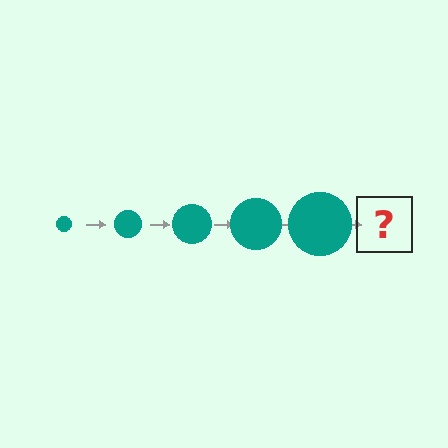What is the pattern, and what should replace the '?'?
The pattern is that the circle gets progressively larger each step. The '?' should be a teal circle, larger than the previous one.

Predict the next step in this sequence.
The next step is a teal circle, larger than the previous one.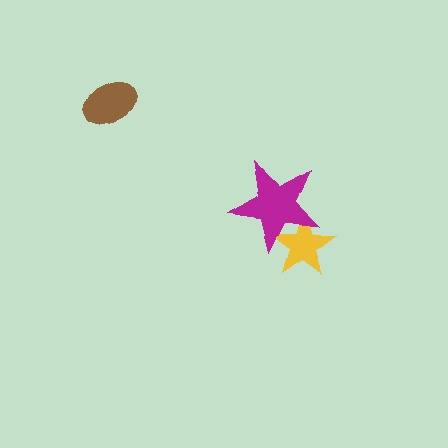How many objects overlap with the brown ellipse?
0 objects overlap with the brown ellipse.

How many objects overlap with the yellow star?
1 object overlaps with the yellow star.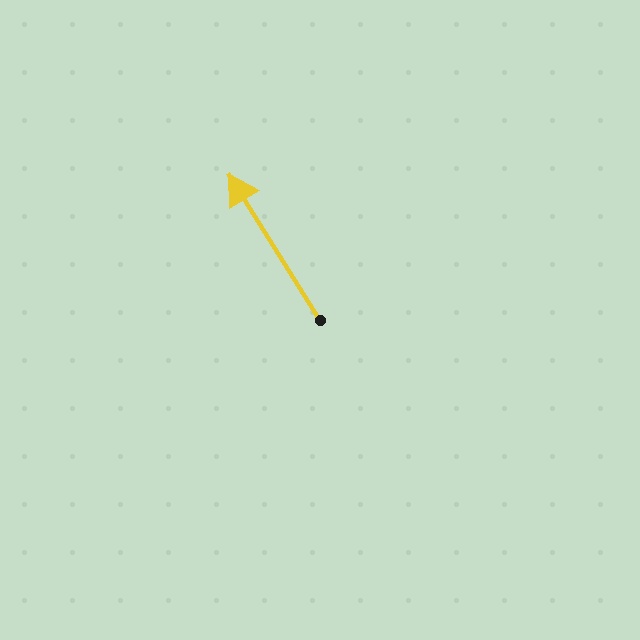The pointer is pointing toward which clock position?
Roughly 11 o'clock.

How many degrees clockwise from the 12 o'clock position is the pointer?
Approximately 328 degrees.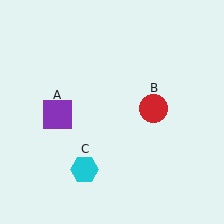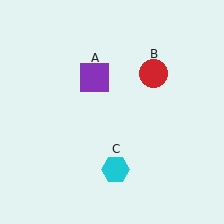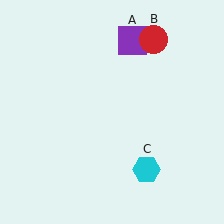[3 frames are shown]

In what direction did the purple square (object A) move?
The purple square (object A) moved up and to the right.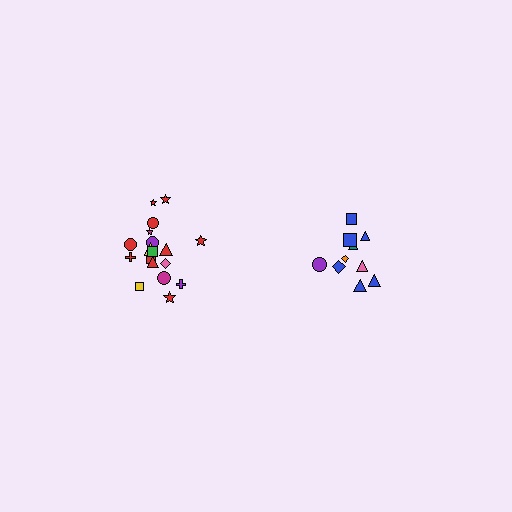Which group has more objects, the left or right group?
The left group.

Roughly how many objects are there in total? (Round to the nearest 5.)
Roughly 30 objects in total.